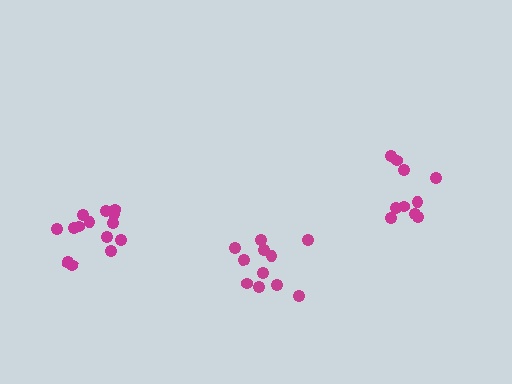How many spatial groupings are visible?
There are 3 spatial groupings.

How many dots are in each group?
Group 1: 10 dots, Group 2: 14 dots, Group 3: 11 dots (35 total).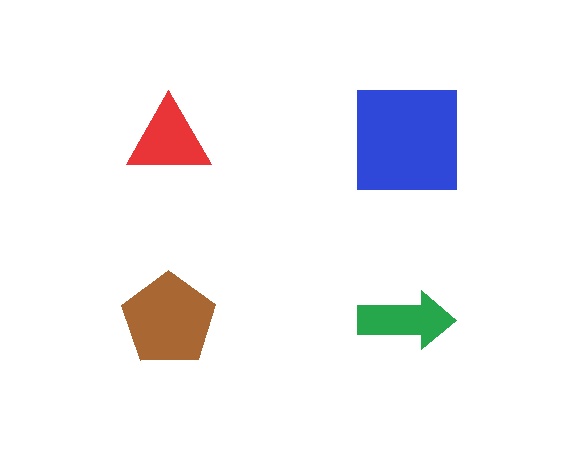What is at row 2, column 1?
A brown pentagon.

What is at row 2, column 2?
A green arrow.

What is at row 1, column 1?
A red triangle.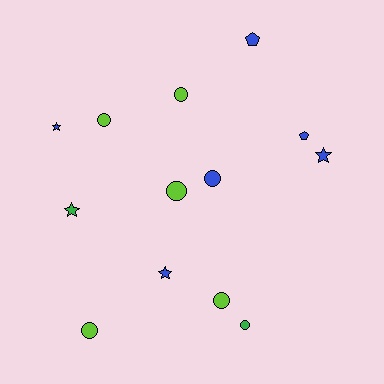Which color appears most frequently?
Blue, with 6 objects.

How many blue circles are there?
There is 1 blue circle.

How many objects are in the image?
There are 13 objects.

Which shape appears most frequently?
Circle, with 7 objects.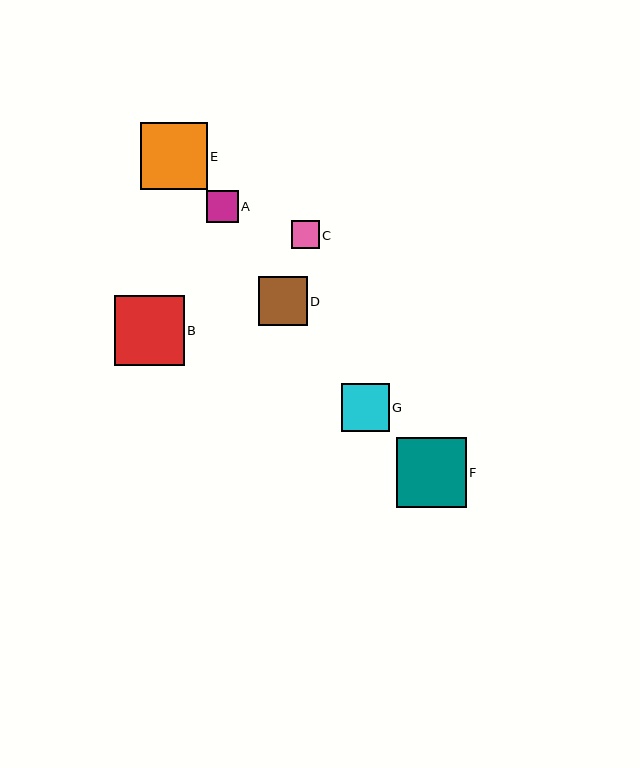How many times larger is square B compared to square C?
Square B is approximately 2.5 times the size of square C.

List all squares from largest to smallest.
From largest to smallest: B, F, E, D, G, A, C.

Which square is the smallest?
Square C is the smallest with a size of approximately 28 pixels.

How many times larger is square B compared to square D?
Square B is approximately 1.4 times the size of square D.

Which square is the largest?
Square B is the largest with a size of approximately 70 pixels.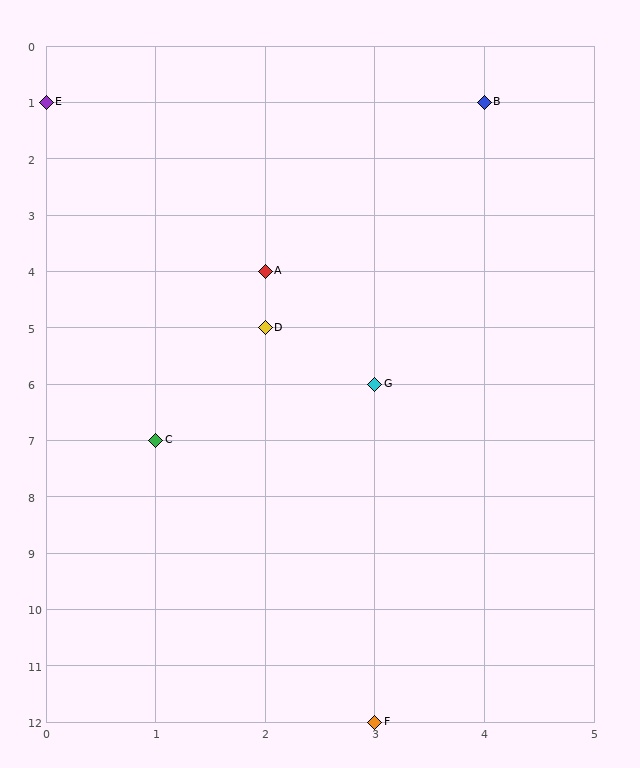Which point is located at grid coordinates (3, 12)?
Point F is at (3, 12).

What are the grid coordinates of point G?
Point G is at grid coordinates (3, 6).